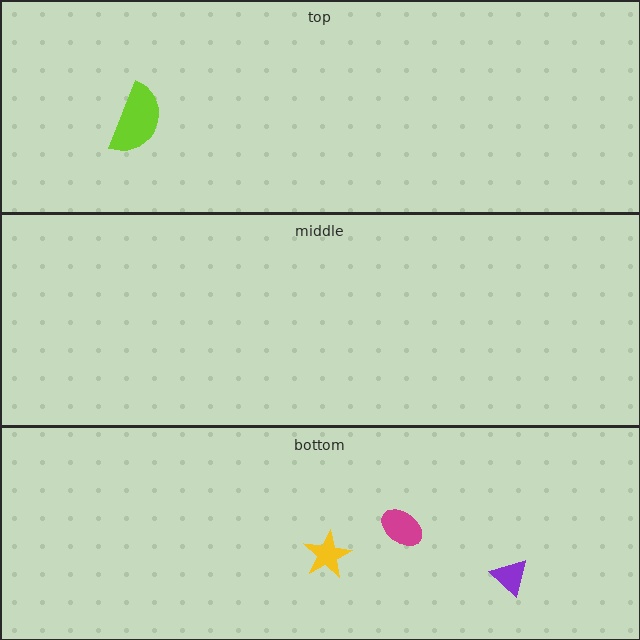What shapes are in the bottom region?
The yellow star, the purple triangle, the magenta ellipse.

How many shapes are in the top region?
1.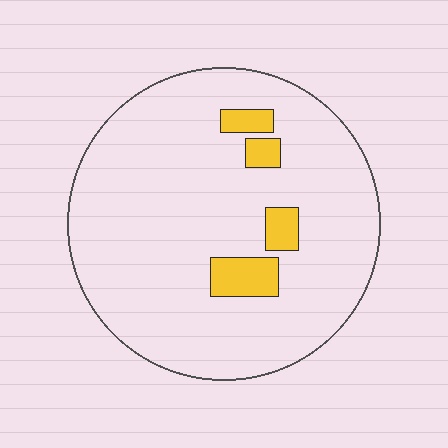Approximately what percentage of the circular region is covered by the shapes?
Approximately 10%.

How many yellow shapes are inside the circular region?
4.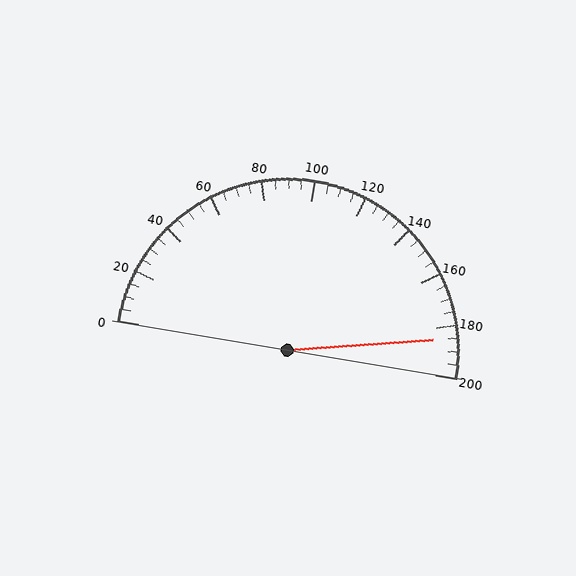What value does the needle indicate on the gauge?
The needle indicates approximately 185.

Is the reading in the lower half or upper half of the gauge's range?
The reading is in the upper half of the range (0 to 200).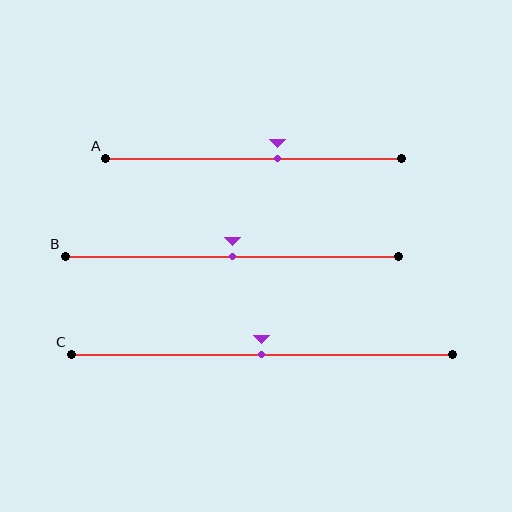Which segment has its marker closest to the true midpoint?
Segment B has its marker closest to the true midpoint.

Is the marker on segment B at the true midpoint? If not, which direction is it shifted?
Yes, the marker on segment B is at the true midpoint.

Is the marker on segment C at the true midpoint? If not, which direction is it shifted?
Yes, the marker on segment C is at the true midpoint.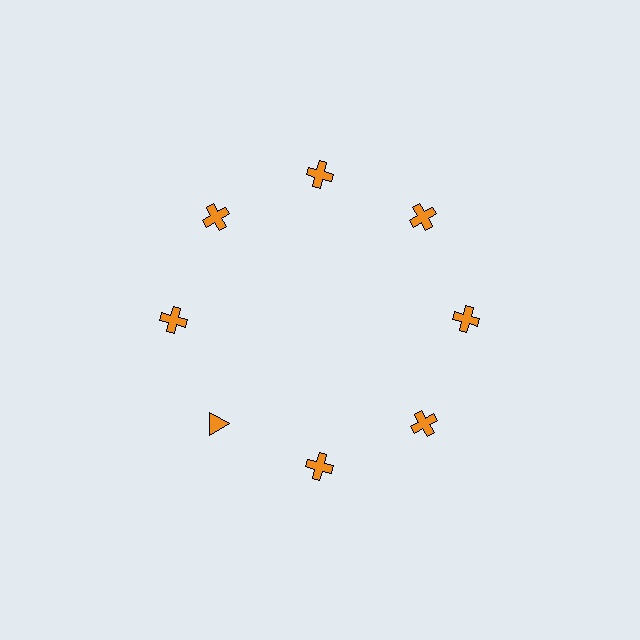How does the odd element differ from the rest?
It has a different shape: triangle instead of cross.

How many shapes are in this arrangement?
There are 8 shapes arranged in a ring pattern.